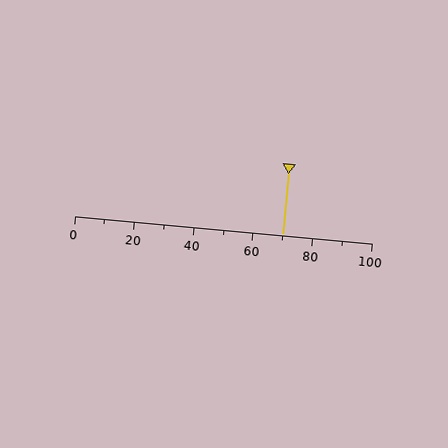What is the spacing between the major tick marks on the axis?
The major ticks are spaced 20 apart.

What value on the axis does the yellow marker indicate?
The marker indicates approximately 70.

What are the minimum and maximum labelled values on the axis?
The axis runs from 0 to 100.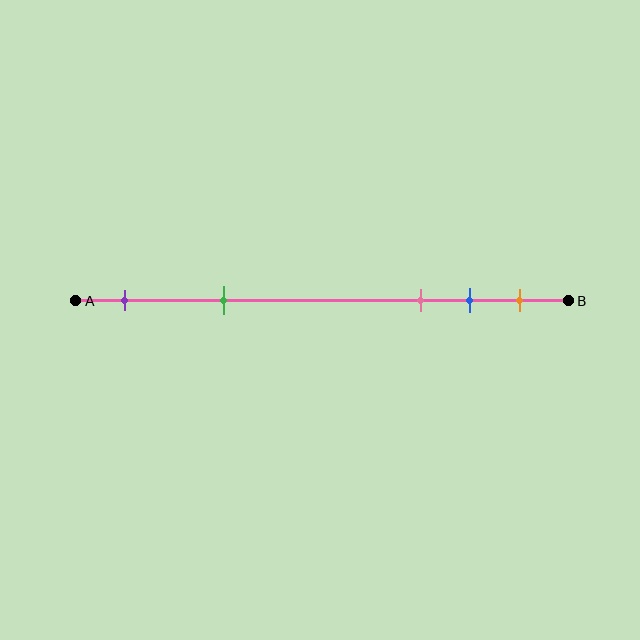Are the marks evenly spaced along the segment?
No, the marks are not evenly spaced.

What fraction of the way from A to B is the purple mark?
The purple mark is approximately 10% (0.1) of the way from A to B.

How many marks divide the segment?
There are 5 marks dividing the segment.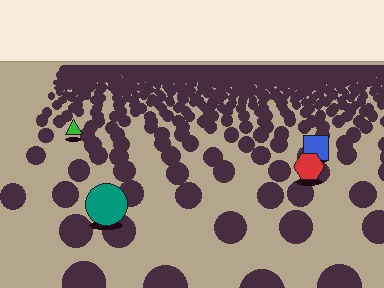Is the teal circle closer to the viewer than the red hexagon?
Yes. The teal circle is closer — you can tell from the texture gradient: the ground texture is coarser near it.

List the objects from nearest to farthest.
From nearest to farthest: the teal circle, the red hexagon, the blue square, the green triangle.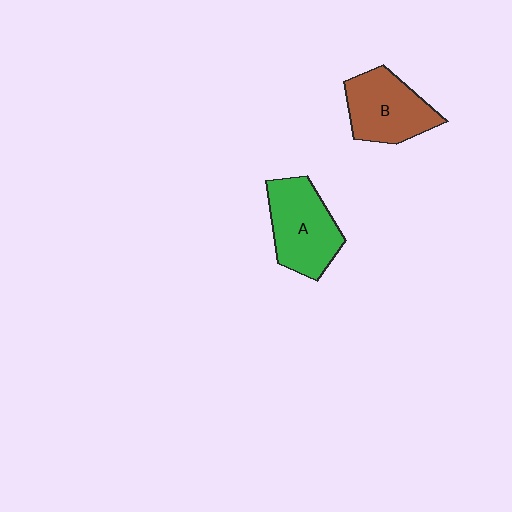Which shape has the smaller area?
Shape B (brown).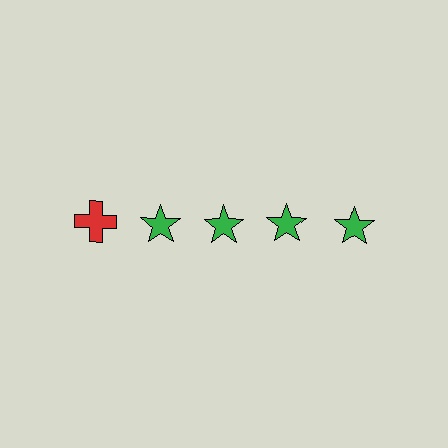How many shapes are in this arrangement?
There are 5 shapes arranged in a grid pattern.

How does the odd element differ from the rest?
It differs in both color (red instead of green) and shape (cross instead of star).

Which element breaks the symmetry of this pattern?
The red cross in the top row, leftmost column breaks the symmetry. All other shapes are green stars.